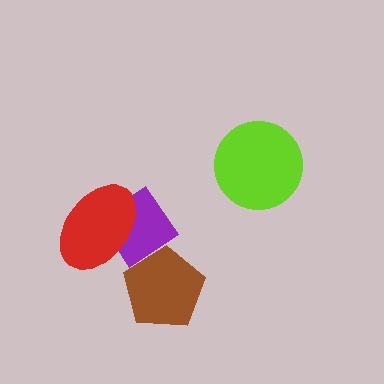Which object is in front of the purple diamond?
The red ellipse is in front of the purple diamond.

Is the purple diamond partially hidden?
Yes, it is partially covered by another shape.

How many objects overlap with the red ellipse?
1 object overlaps with the red ellipse.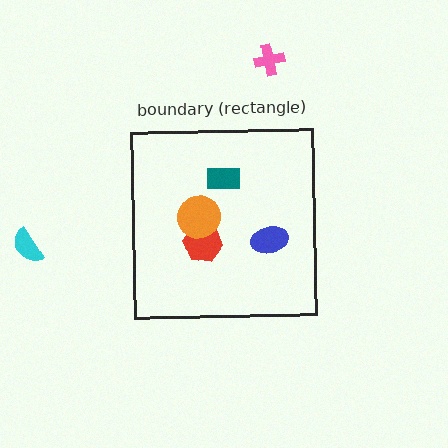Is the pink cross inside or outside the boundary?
Outside.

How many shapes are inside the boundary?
4 inside, 2 outside.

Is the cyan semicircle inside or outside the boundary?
Outside.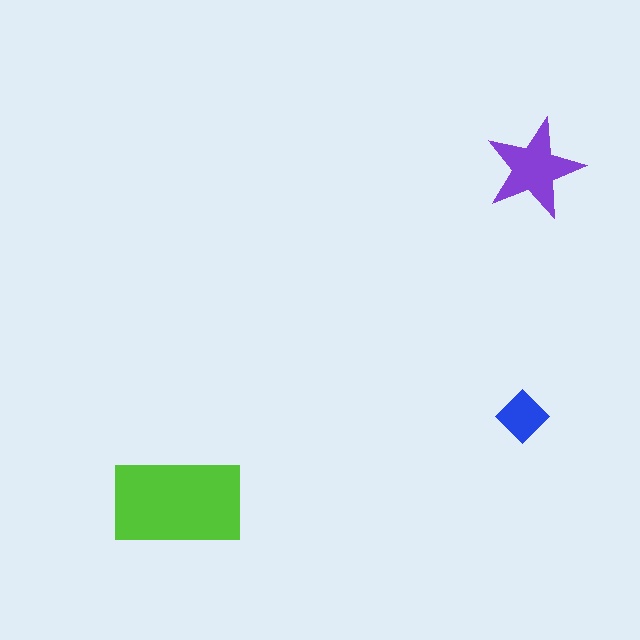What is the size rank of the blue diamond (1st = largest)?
3rd.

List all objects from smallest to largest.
The blue diamond, the purple star, the lime rectangle.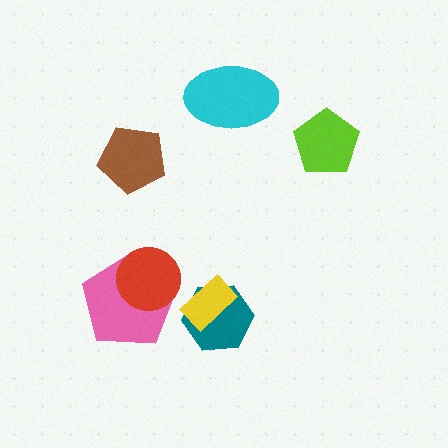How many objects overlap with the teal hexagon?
1 object overlaps with the teal hexagon.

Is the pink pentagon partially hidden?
Yes, it is partially covered by another shape.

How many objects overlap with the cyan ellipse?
0 objects overlap with the cyan ellipse.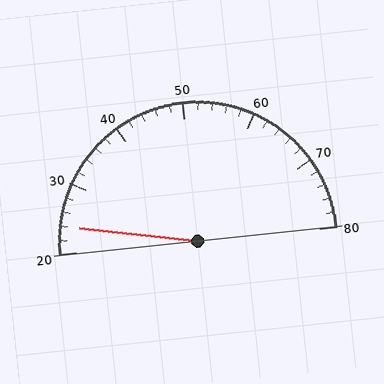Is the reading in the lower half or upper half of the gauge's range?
The reading is in the lower half of the range (20 to 80).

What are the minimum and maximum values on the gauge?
The gauge ranges from 20 to 80.